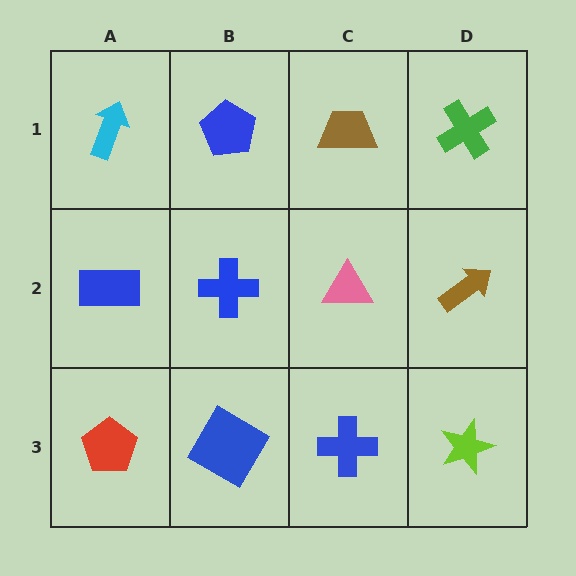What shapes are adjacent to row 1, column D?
A brown arrow (row 2, column D), a brown trapezoid (row 1, column C).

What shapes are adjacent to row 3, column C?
A pink triangle (row 2, column C), a blue diamond (row 3, column B), a lime star (row 3, column D).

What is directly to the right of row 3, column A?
A blue diamond.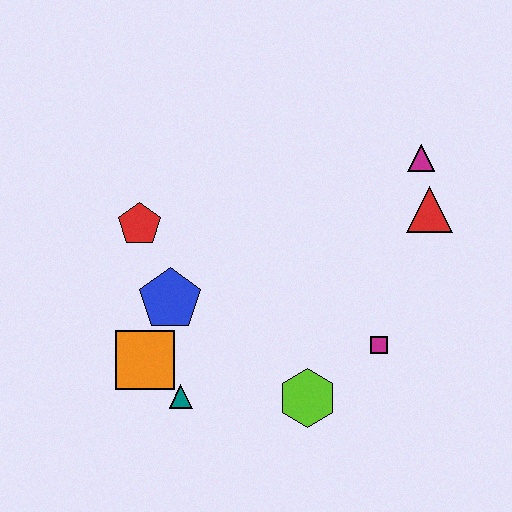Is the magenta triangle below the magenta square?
No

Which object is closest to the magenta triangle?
The red triangle is closest to the magenta triangle.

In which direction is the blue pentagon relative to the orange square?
The blue pentagon is above the orange square.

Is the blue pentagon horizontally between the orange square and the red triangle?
Yes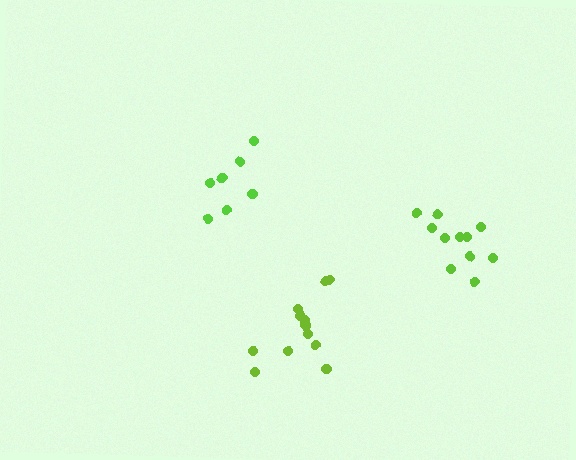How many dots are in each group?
Group 1: 12 dots, Group 2: 12 dots, Group 3: 7 dots (31 total).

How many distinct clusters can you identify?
There are 3 distinct clusters.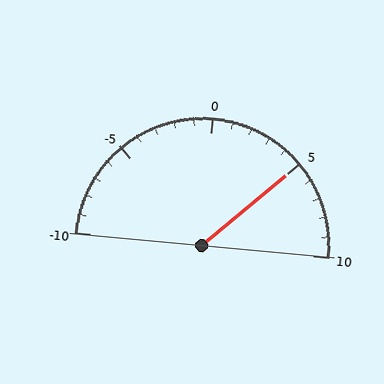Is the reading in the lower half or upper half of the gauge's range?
The reading is in the upper half of the range (-10 to 10).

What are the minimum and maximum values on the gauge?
The gauge ranges from -10 to 10.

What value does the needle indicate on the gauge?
The needle indicates approximately 5.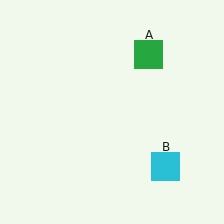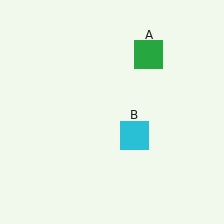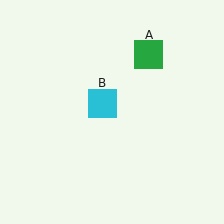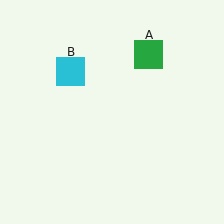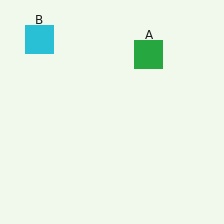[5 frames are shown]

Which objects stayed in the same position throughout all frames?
Green square (object A) remained stationary.